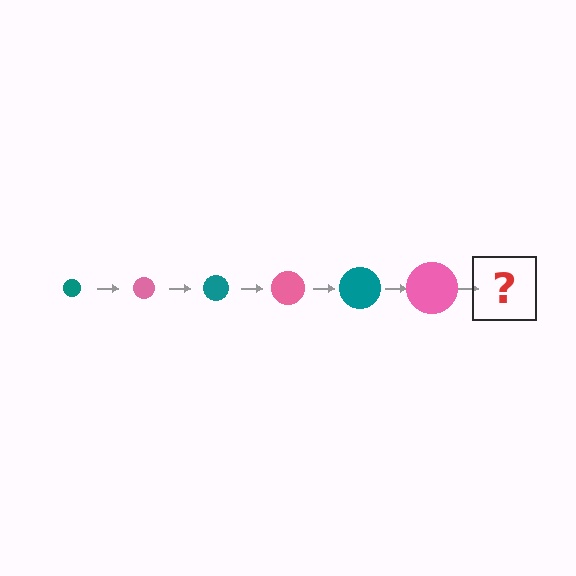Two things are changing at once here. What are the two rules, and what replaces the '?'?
The two rules are that the circle grows larger each step and the color cycles through teal and pink. The '?' should be a teal circle, larger than the previous one.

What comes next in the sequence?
The next element should be a teal circle, larger than the previous one.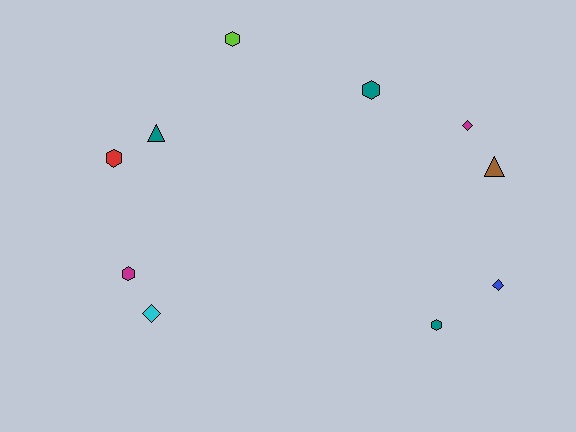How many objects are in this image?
There are 10 objects.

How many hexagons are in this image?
There are 5 hexagons.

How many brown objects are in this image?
There is 1 brown object.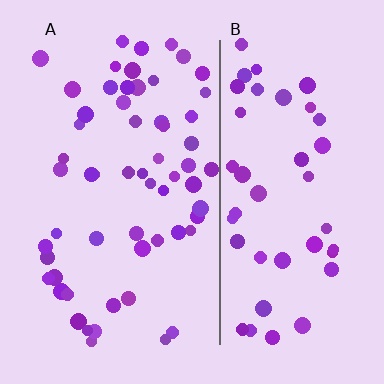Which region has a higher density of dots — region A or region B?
A (the left).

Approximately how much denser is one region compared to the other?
Approximately 1.2× — region A over region B.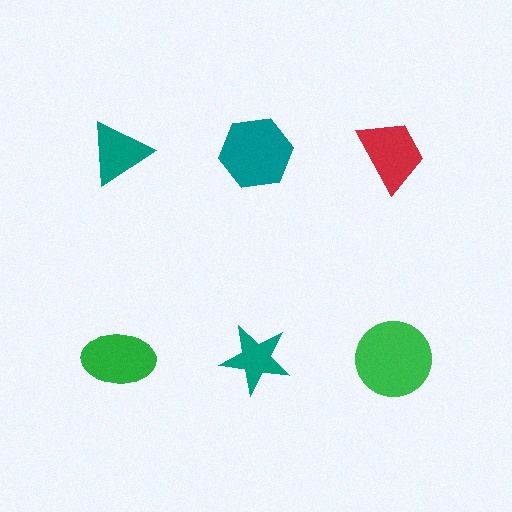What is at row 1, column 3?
A red trapezoid.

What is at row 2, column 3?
A green circle.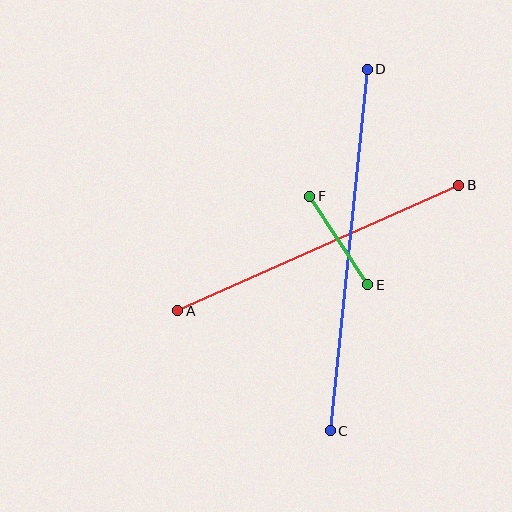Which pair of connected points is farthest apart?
Points C and D are farthest apart.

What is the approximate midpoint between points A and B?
The midpoint is at approximately (318, 248) pixels.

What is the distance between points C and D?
The distance is approximately 363 pixels.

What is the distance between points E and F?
The distance is approximately 106 pixels.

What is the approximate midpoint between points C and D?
The midpoint is at approximately (349, 250) pixels.